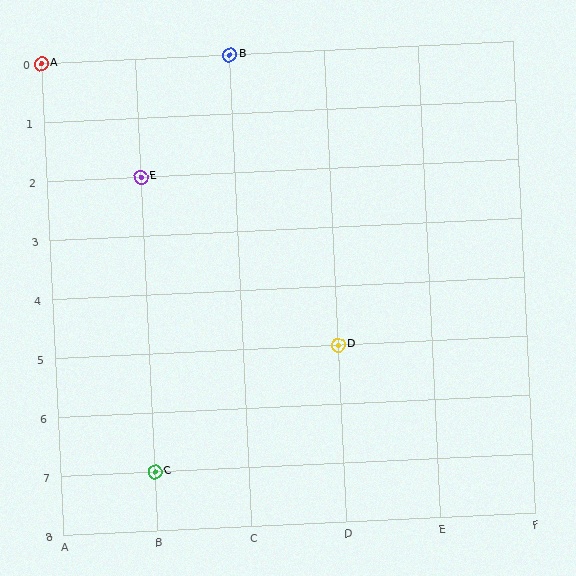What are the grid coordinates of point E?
Point E is at grid coordinates (B, 2).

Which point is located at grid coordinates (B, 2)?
Point E is at (B, 2).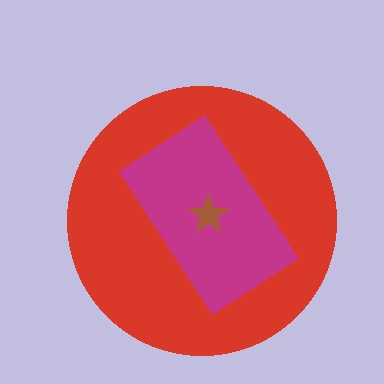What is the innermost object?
The brown star.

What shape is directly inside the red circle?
The magenta rectangle.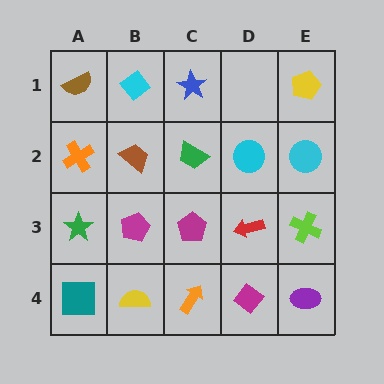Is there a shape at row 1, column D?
No, that cell is empty.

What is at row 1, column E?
A yellow pentagon.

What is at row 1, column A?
A brown semicircle.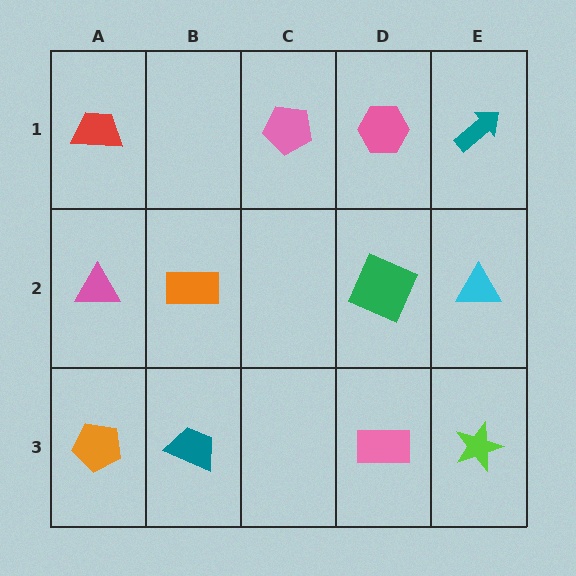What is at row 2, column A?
A pink triangle.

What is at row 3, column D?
A pink rectangle.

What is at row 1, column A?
A red trapezoid.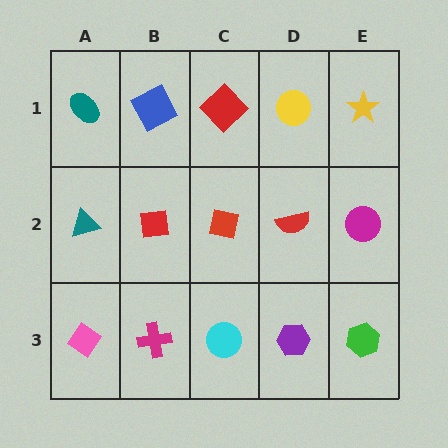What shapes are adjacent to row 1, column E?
A magenta circle (row 2, column E), a yellow circle (row 1, column D).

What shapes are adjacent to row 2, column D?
A yellow circle (row 1, column D), a purple hexagon (row 3, column D), a red square (row 2, column C), a magenta circle (row 2, column E).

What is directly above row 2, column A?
A teal ellipse.